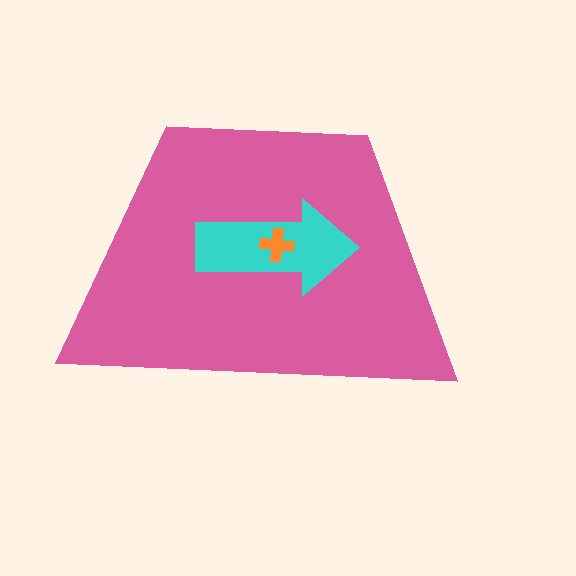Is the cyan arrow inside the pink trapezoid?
Yes.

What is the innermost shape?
The orange cross.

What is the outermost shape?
The pink trapezoid.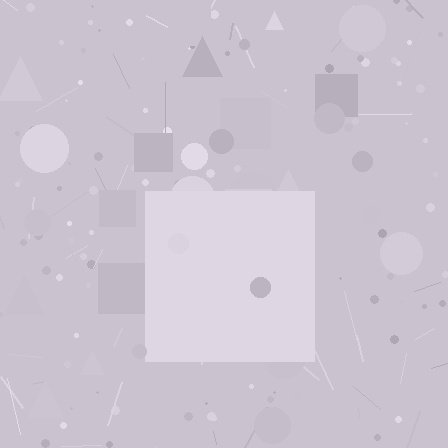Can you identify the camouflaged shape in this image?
The camouflaged shape is a square.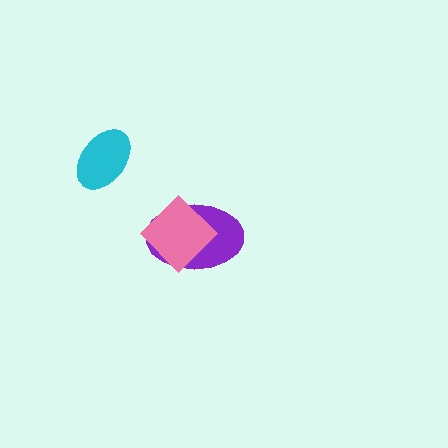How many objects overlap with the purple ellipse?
1 object overlaps with the purple ellipse.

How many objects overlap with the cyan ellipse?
0 objects overlap with the cyan ellipse.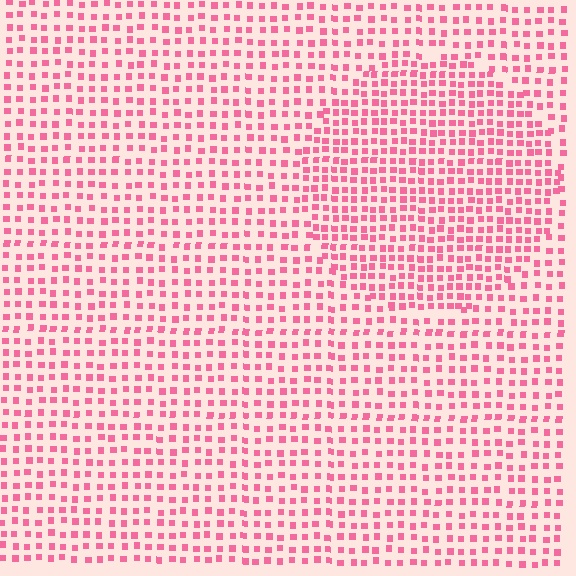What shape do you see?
I see a circle.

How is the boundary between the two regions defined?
The boundary is defined by a change in element density (approximately 1.6x ratio). All elements are the same color, size, and shape.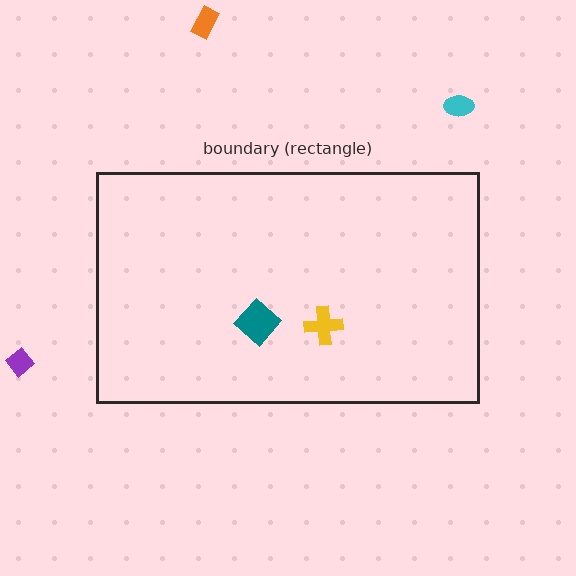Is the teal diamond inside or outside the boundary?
Inside.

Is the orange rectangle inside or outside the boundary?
Outside.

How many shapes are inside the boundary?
2 inside, 3 outside.